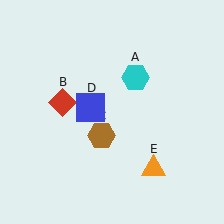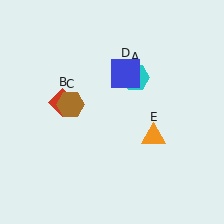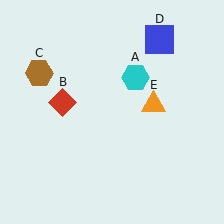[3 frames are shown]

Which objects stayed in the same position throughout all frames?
Cyan hexagon (object A) and red diamond (object B) remained stationary.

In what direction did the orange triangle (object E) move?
The orange triangle (object E) moved up.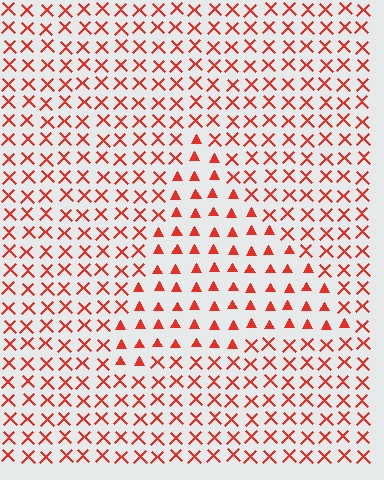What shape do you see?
I see a triangle.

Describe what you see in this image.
The image is filled with small red elements arranged in a uniform grid. A triangle-shaped region contains triangles, while the surrounding area contains X marks. The boundary is defined purely by the change in element shape.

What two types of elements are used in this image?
The image uses triangles inside the triangle region and X marks outside it.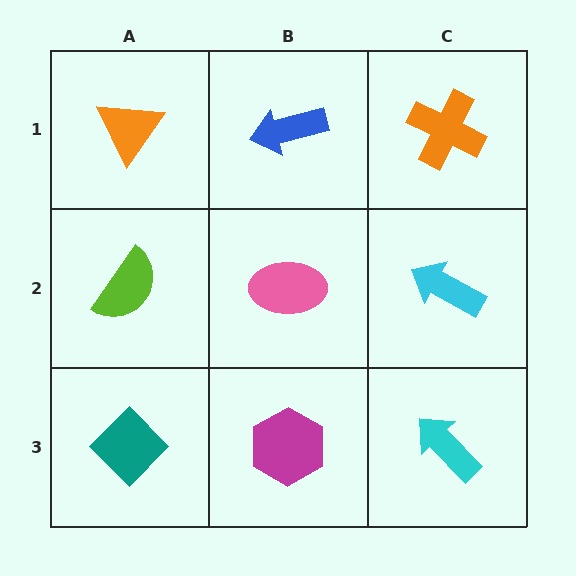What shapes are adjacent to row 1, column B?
A pink ellipse (row 2, column B), an orange triangle (row 1, column A), an orange cross (row 1, column C).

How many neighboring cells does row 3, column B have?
3.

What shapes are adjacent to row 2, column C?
An orange cross (row 1, column C), a cyan arrow (row 3, column C), a pink ellipse (row 2, column B).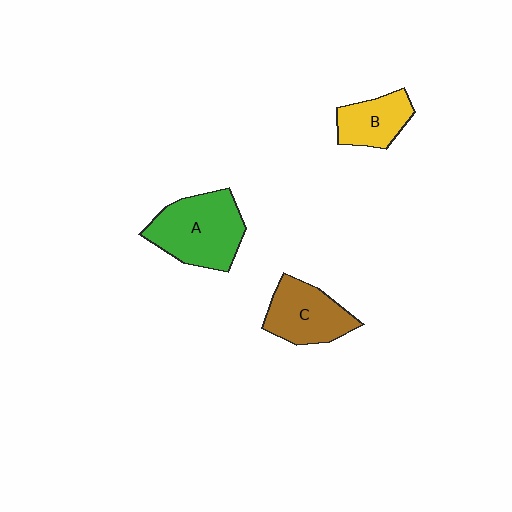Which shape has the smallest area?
Shape B (yellow).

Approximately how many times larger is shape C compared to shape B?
Approximately 1.3 times.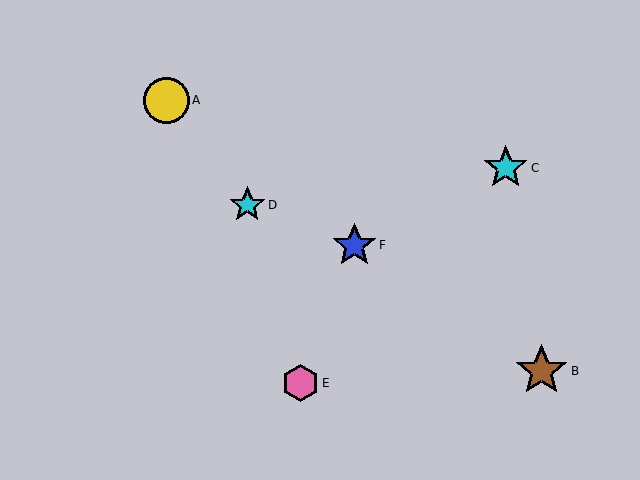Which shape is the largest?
The brown star (labeled B) is the largest.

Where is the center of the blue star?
The center of the blue star is at (354, 245).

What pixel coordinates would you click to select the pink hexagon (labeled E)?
Click at (300, 383) to select the pink hexagon E.